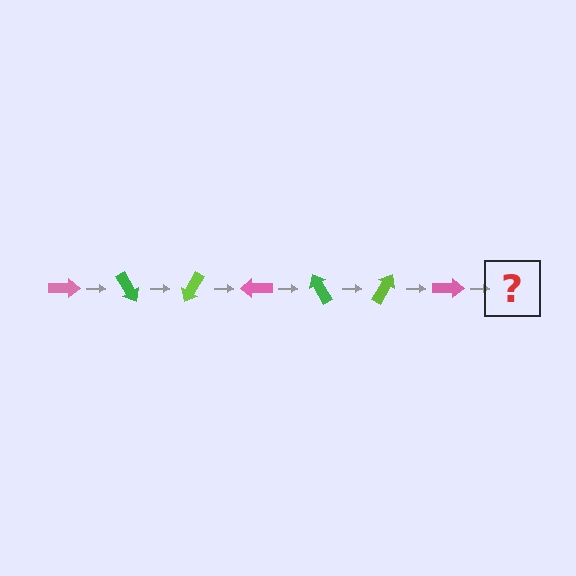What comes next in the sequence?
The next element should be a green arrow, rotated 420 degrees from the start.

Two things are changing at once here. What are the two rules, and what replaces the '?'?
The two rules are that it rotates 60 degrees each step and the color cycles through pink, green, and lime. The '?' should be a green arrow, rotated 420 degrees from the start.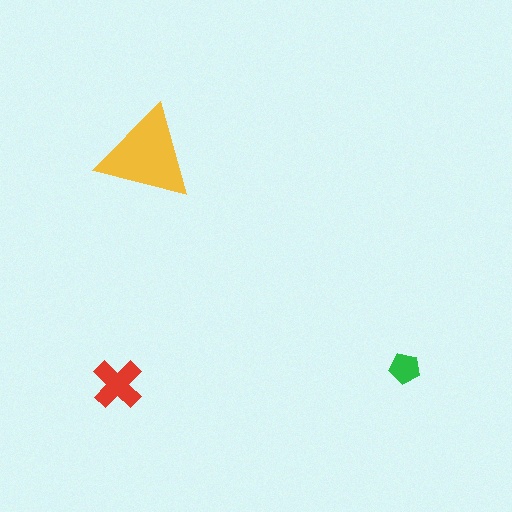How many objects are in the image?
There are 3 objects in the image.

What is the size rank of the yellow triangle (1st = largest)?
1st.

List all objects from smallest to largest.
The green pentagon, the red cross, the yellow triangle.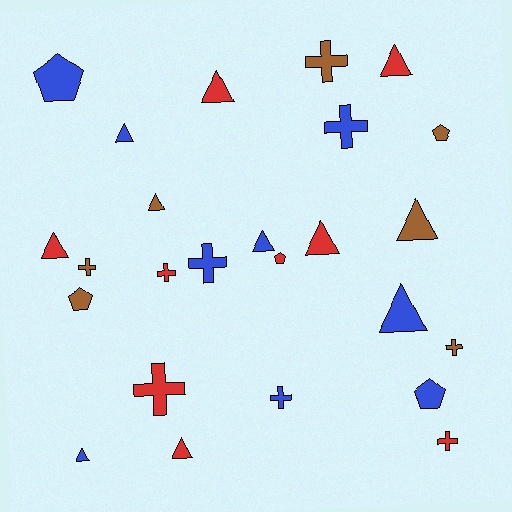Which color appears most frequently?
Blue, with 9 objects.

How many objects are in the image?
There are 25 objects.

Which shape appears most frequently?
Triangle, with 11 objects.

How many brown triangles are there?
There are 2 brown triangles.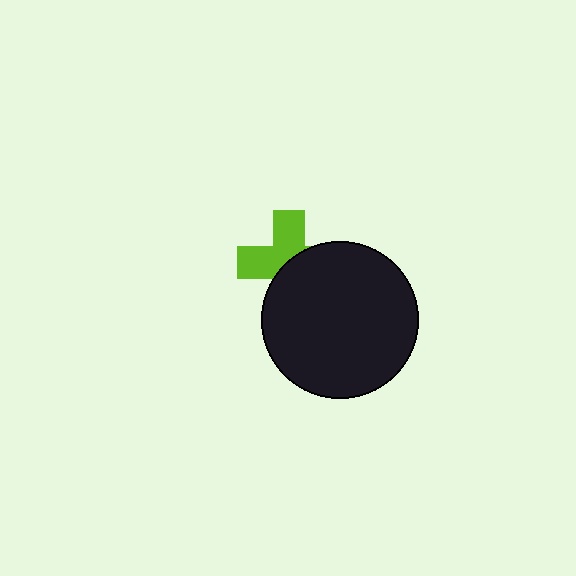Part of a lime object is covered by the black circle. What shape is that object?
It is a cross.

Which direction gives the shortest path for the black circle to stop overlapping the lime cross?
Moving toward the lower-right gives the shortest separation.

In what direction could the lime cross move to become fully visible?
The lime cross could move toward the upper-left. That would shift it out from behind the black circle entirely.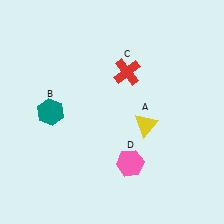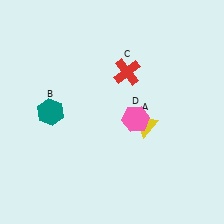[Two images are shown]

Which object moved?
The pink hexagon (D) moved up.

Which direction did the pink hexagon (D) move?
The pink hexagon (D) moved up.